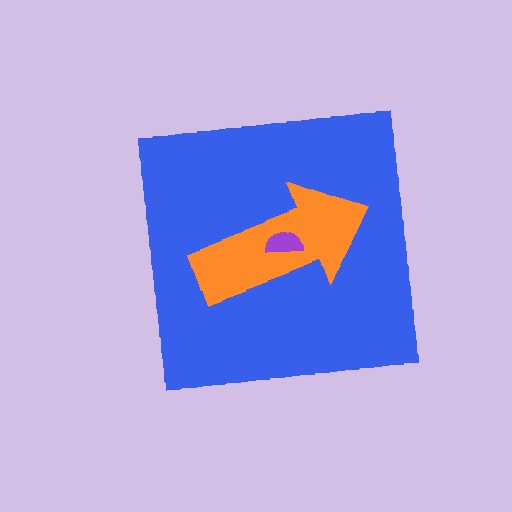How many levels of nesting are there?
3.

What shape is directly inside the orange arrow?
The purple semicircle.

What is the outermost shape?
The blue square.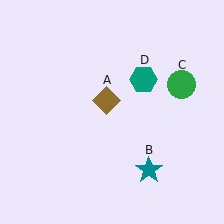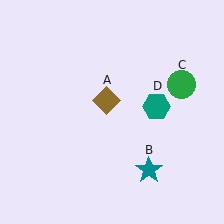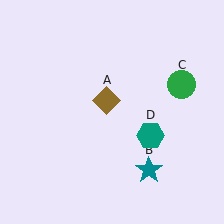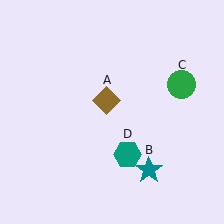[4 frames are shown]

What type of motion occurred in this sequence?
The teal hexagon (object D) rotated clockwise around the center of the scene.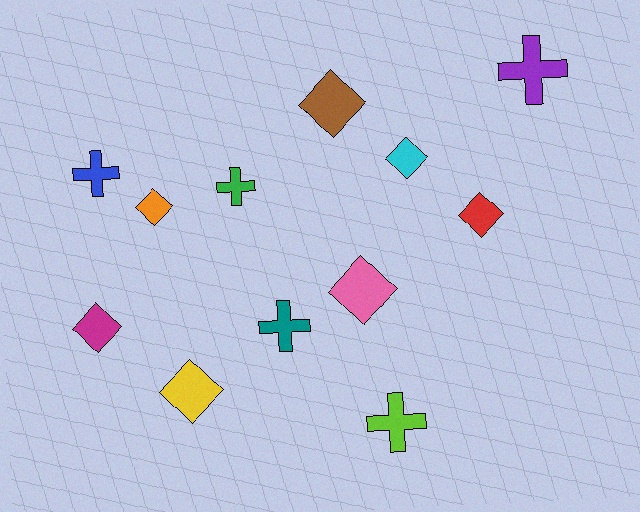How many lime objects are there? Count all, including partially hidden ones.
There is 1 lime object.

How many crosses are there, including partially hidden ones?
There are 5 crosses.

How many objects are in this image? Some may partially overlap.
There are 12 objects.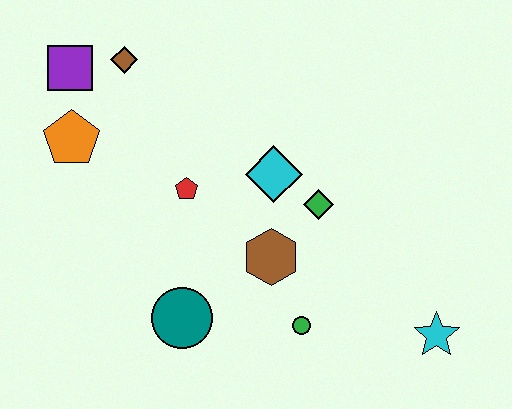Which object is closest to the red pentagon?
The cyan diamond is closest to the red pentagon.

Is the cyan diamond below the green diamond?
No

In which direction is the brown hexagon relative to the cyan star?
The brown hexagon is to the left of the cyan star.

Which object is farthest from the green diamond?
The purple square is farthest from the green diamond.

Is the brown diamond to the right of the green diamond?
No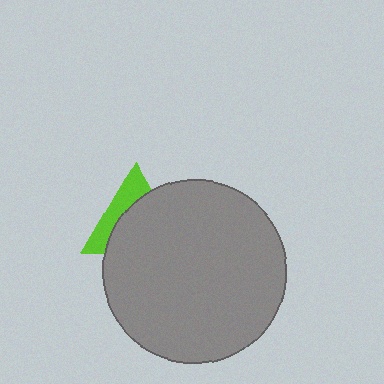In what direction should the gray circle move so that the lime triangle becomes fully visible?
The gray circle should move toward the lower-right. That is the shortest direction to clear the overlap and leave the lime triangle fully visible.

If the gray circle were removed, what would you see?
You would see the complete lime triangle.